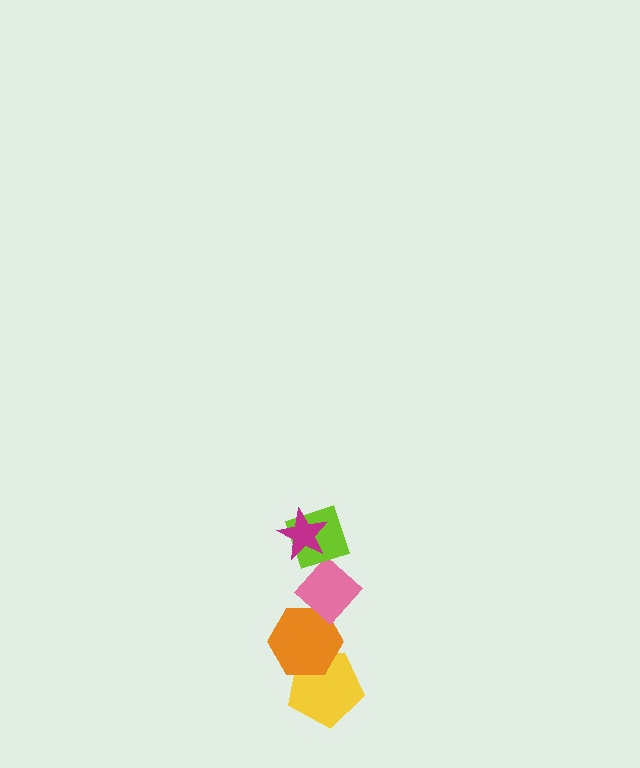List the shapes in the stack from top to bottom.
From top to bottom: the magenta star, the lime diamond, the pink diamond, the orange hexagon, the yellow pentagon.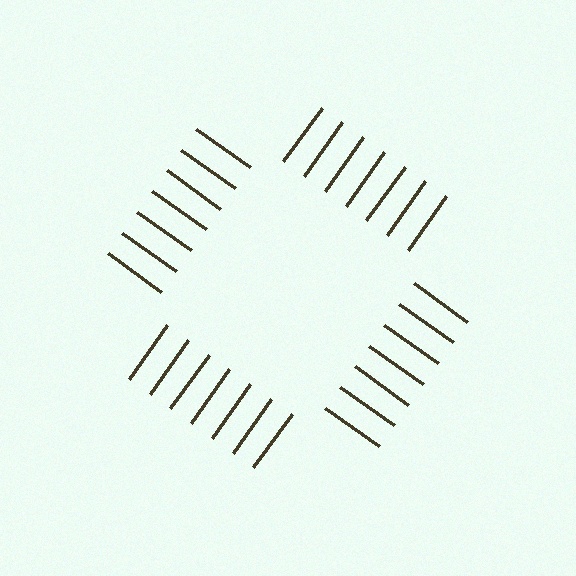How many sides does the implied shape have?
4 sides — the line-ends trace a square.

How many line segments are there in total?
28 — 7 along each of the 4 edges.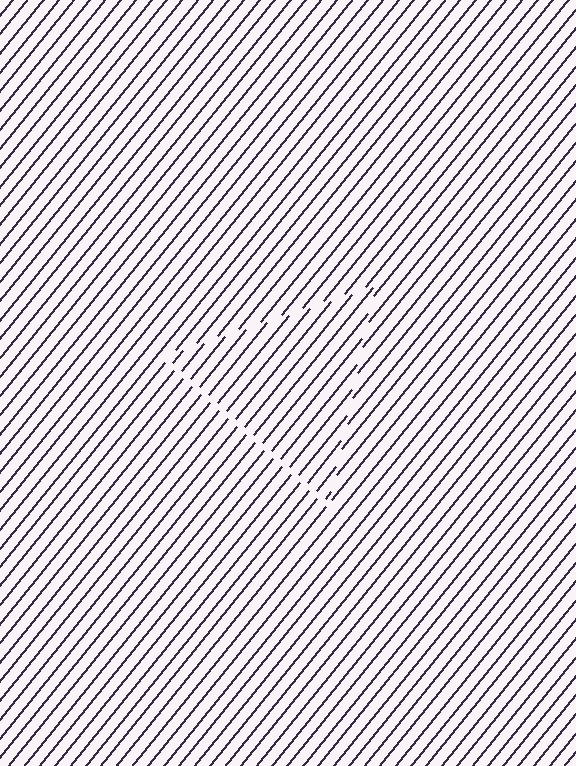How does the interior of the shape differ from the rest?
The interior of the shape contains the same grating, shifted by half a period — the contour is defined by the phase discontinuity where line-ends from the inner and outer gratings abut.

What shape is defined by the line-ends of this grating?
An illusory triangle. The interior of the shape contains the same grating, shifted by half a period — the contour is defined by the phase discontinuity where line-ends from the inner and outer gratings abut.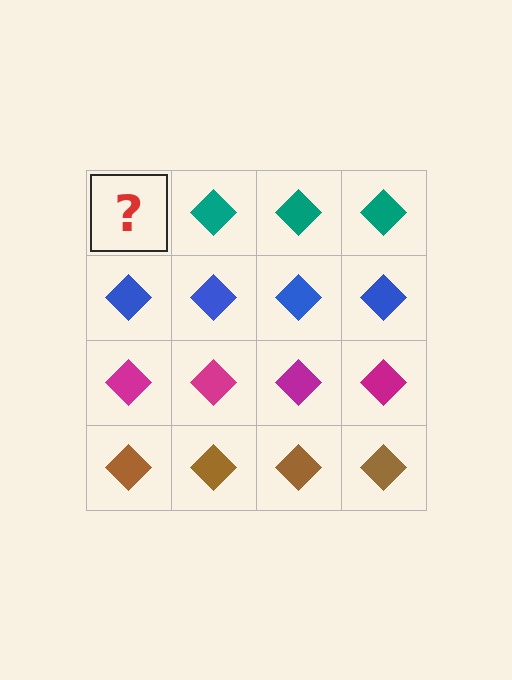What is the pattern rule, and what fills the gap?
The rule is that each row has a consistent color. The gap should be filled with a teal diamond.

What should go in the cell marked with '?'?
The missing cell should contain a teal diamond.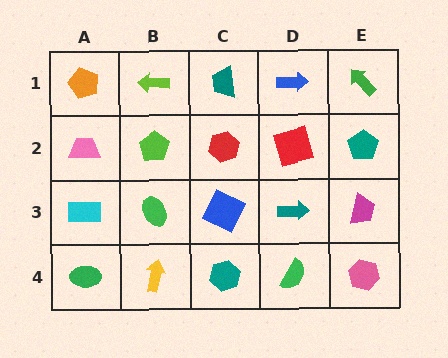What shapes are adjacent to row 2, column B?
A lime arrow (row 1, column B), a green ellipse (row 3, column B), a pink trapezoid (row 2, column A), a red hexagon (row 2, column C).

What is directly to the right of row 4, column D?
A pink hexagon.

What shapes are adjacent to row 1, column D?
A red square (row 2, column D), a teal trapezoid (row 1, column C), a green arrow (row 1, column E).